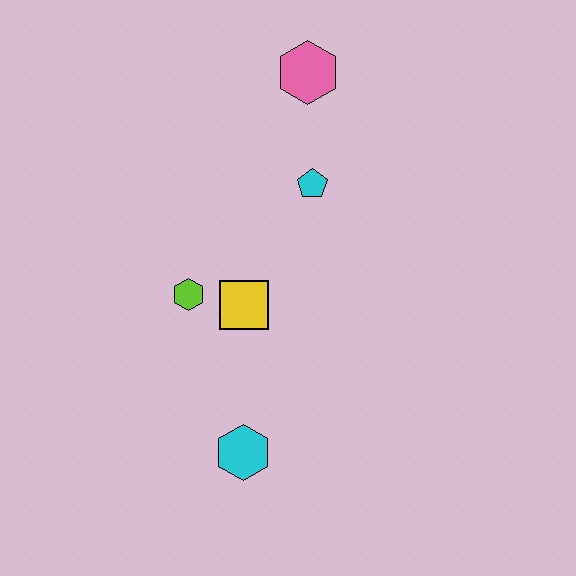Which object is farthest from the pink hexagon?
The cyan hexagon is farthest from the pink hexagon.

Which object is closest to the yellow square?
The lime hexagon is closest to the yellow square.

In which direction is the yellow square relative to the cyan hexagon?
The yellow square is above the cyan hexagon.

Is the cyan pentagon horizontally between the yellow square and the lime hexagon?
No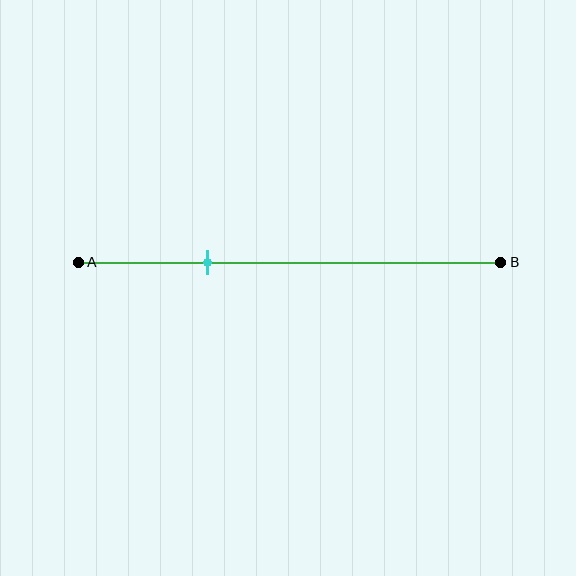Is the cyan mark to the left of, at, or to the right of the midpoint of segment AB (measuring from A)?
The cyan mark is to the left of the midpoint of segment AB.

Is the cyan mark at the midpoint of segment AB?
No, the mark is at about 30% from A, not at the 50% midpoint.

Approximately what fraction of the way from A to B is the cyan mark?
The cyan mark is approximately 30% of the way from A to B.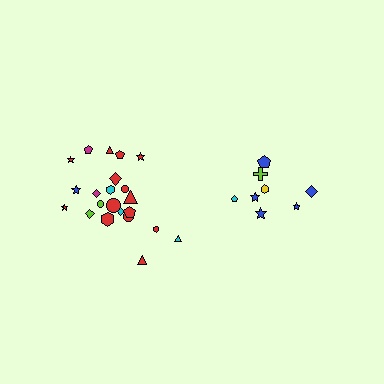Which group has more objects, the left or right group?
The left group.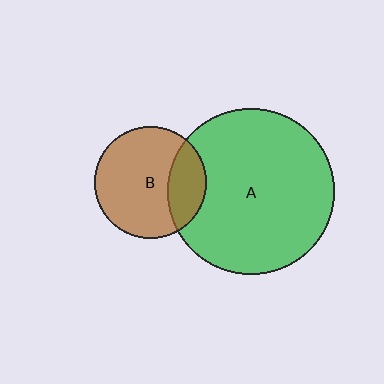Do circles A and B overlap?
Yes.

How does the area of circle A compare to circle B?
Approximately 2.2 times.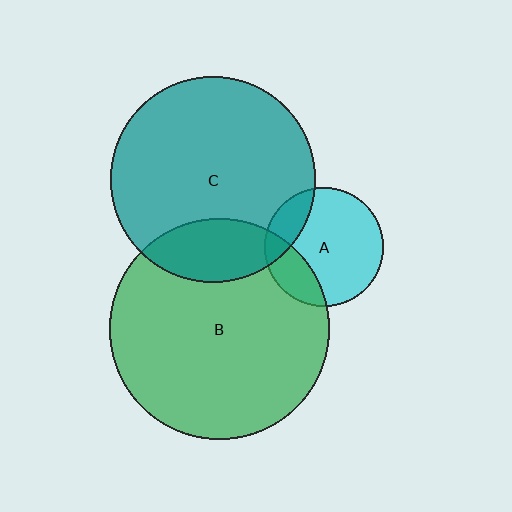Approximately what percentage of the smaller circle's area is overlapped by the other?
Approximately 20%.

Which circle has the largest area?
Circle B (green).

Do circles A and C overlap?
Yes.